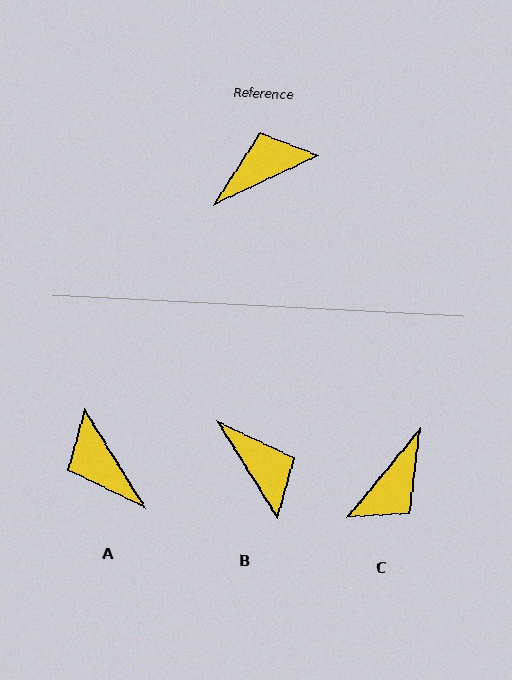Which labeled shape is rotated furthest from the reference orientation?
C, about 155 degrees away.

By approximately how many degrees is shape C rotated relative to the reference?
Approximately 155 degrees clockwise.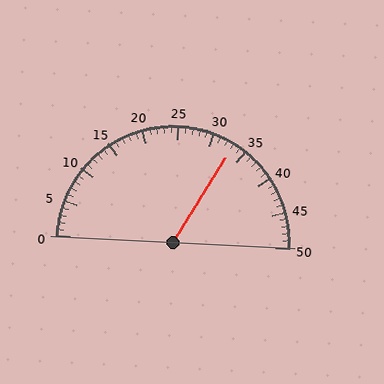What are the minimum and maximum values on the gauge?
The gauge ranges from 0 to 50.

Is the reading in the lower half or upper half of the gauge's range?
The reading is in the upper half of the range (0 to 50).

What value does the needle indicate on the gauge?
The needle indicates approximately 33.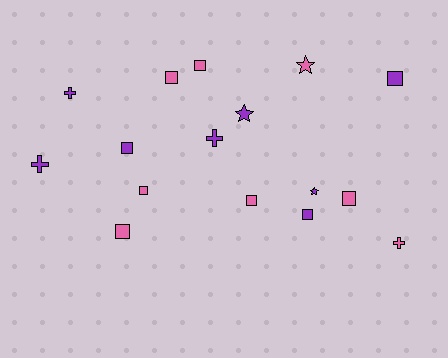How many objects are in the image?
There are 16 objects.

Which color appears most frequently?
Purple, with 8 objects.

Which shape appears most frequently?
Square, with 9 objects.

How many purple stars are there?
There are 2 purple stars.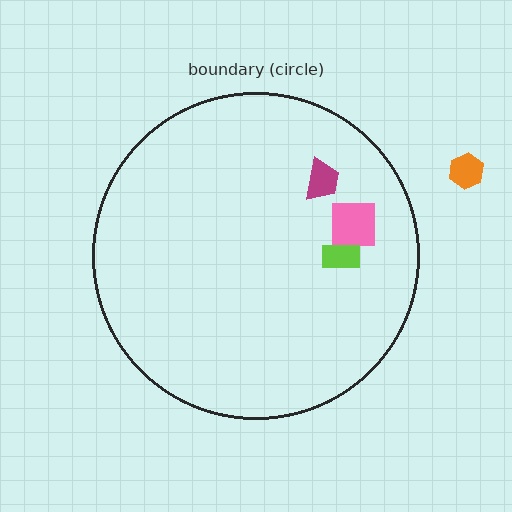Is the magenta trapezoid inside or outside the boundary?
Inside.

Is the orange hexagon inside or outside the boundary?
Outside.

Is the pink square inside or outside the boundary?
Inside.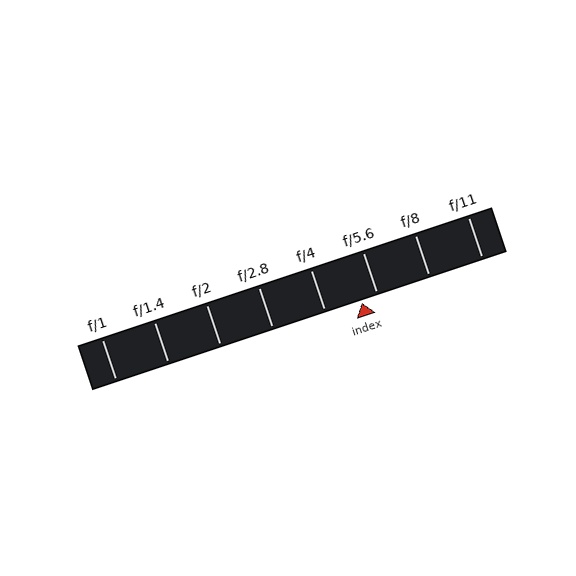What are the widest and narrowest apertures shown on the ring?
The widest aperture shown is f/1 and the narrowest is f/11.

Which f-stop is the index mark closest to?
The index mark is closest to f/5.6.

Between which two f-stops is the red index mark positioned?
The index mark is between f/4 and f/5.6.